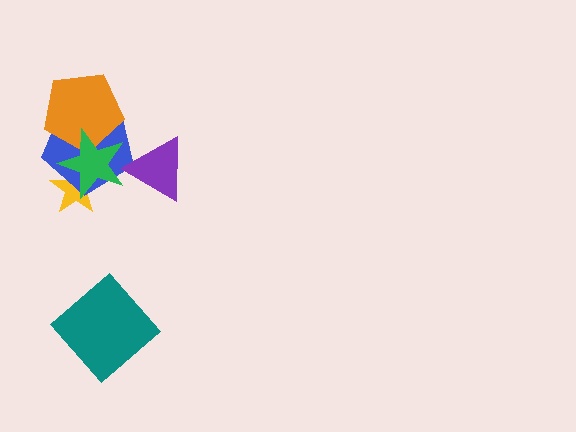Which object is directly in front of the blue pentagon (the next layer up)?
The orange pentagon is directly in front of the blue pentagon.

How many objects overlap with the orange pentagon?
2 objects overlap with the orange pentagon.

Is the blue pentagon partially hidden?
Yes, it is partially covered by another shape.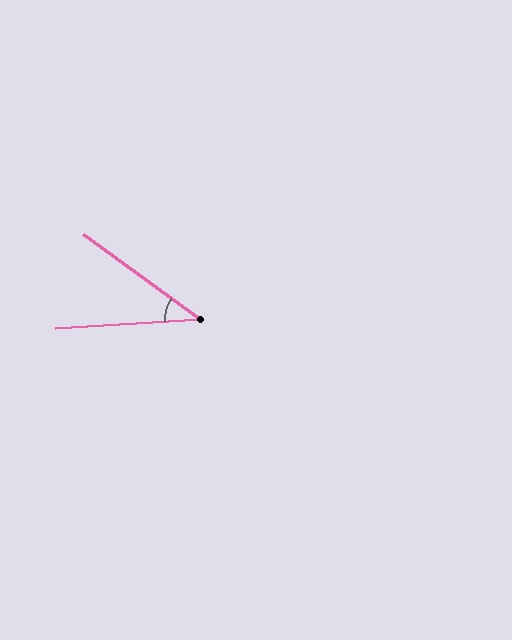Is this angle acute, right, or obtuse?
It is acute.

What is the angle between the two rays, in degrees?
Approximately 40 degrees.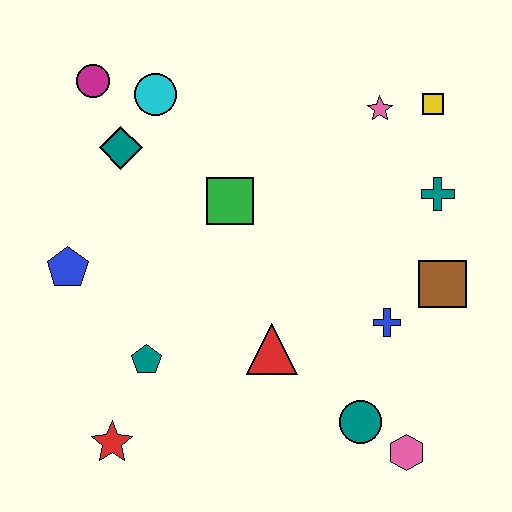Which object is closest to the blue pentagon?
The teal pentagon is closest to the blue pentagon.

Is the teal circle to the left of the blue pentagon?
No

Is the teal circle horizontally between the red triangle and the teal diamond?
No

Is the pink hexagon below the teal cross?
Yes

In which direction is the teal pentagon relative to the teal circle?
The teal pentagon is to the left of the teal circle.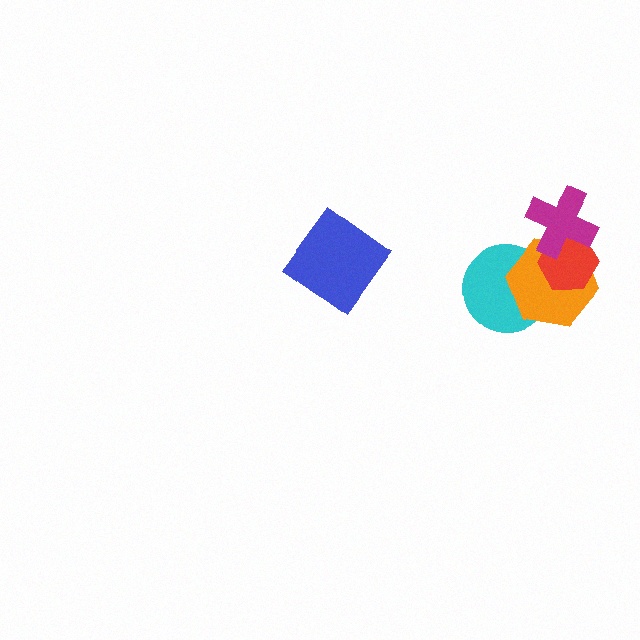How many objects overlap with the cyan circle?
2 objects overlap with the cyan circle.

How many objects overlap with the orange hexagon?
3 objects overlap with the orange hexagon.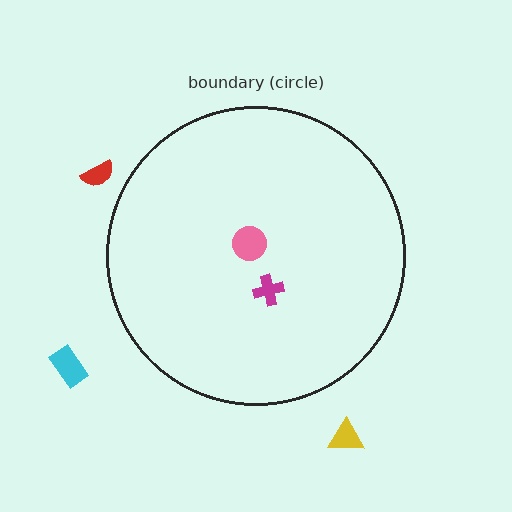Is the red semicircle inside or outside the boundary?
Outside.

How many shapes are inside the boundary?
2 inside, 3 outside.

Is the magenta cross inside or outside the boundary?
Inside.